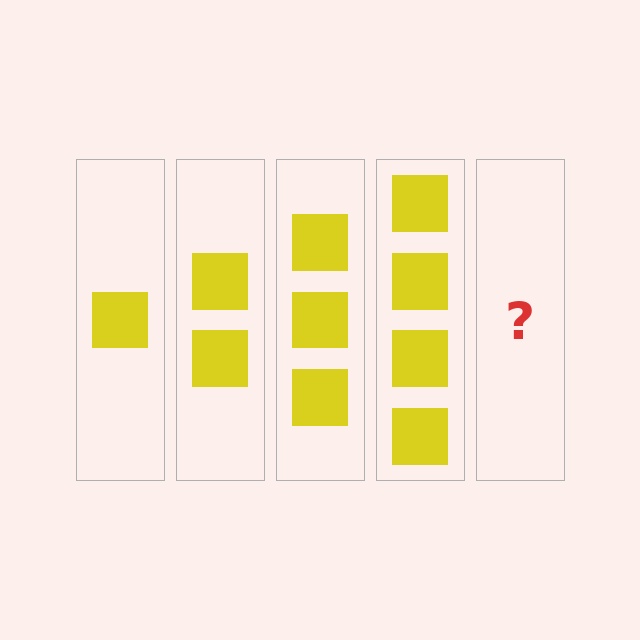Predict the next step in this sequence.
The next step is 5 squares.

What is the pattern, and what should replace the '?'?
The pattern is that each step adds one more square. The '?' should be 5 squares.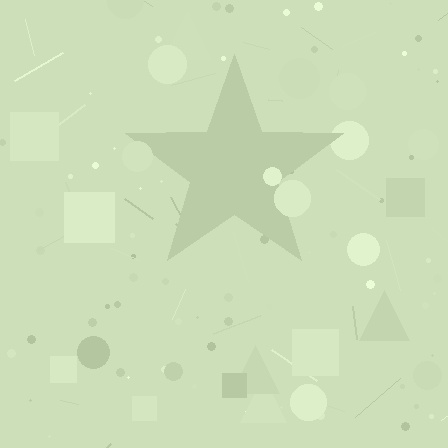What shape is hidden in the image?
A star is hidden in the image.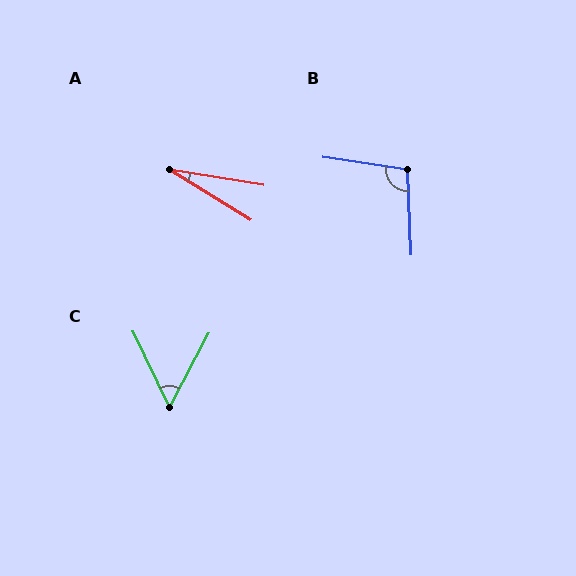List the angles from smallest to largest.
A (23°), C (54°), B (101°).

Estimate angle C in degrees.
Approximately 54 degrees.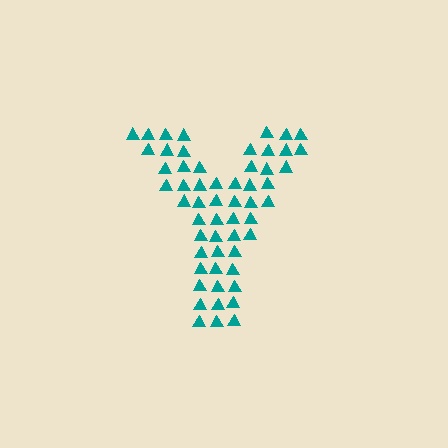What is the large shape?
The large shape is the letter Y.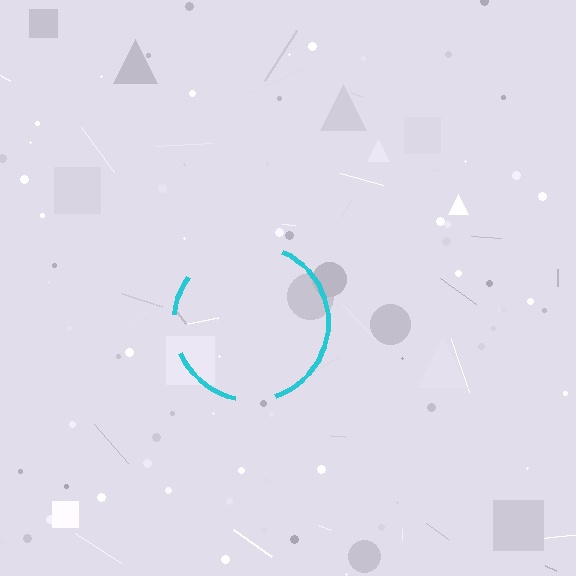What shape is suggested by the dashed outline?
The dashed outline suggests a circle.